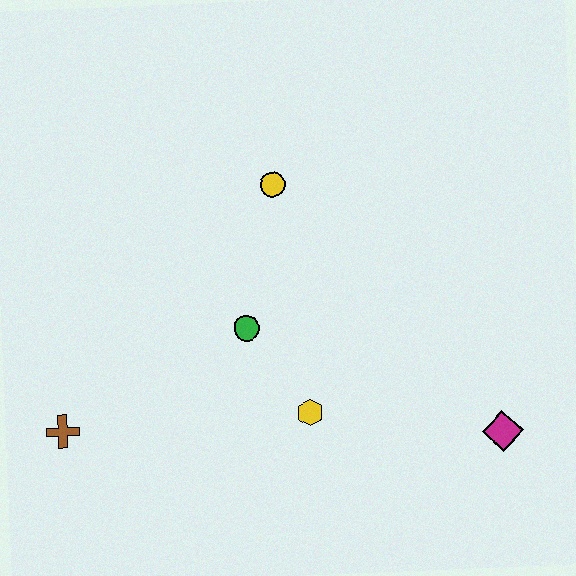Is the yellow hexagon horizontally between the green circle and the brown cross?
No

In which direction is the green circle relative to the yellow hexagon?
The green circle is above the yellow hexagon.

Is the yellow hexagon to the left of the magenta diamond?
Yes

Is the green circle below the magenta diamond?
No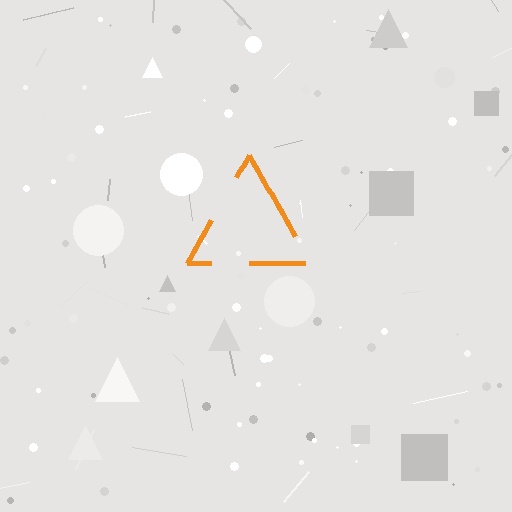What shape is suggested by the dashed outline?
The dashed outline suggests a triangle.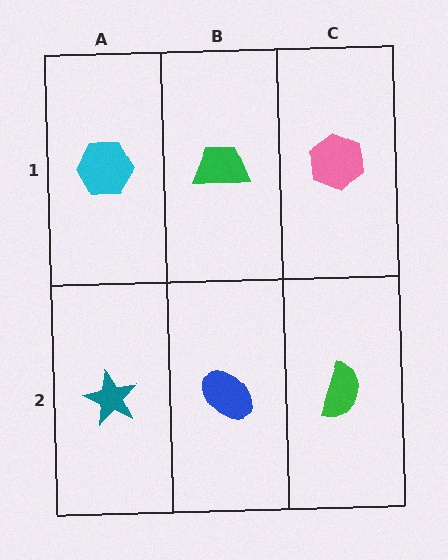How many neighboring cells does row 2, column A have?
2.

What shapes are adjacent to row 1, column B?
A blue ellipse (row 2, column B), a cyan hexagon (row 1, column A), a pink hexagon (row 1, column C).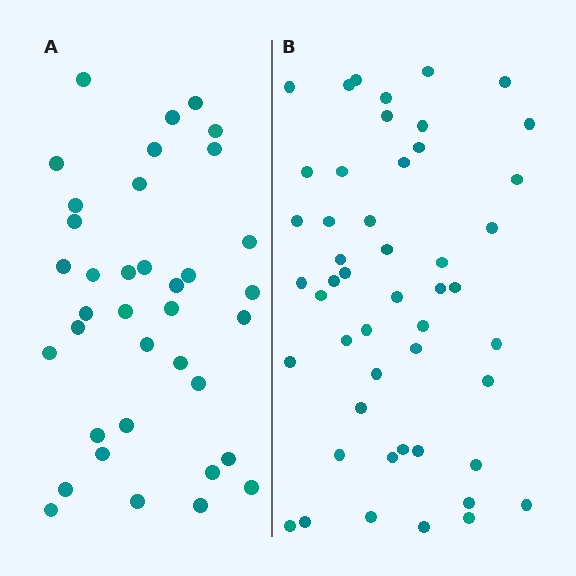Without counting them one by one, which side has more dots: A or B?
Region B (the right region) has more dots.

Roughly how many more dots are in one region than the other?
Region B has roughly 12 or so more dots than region A.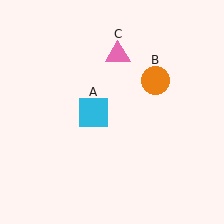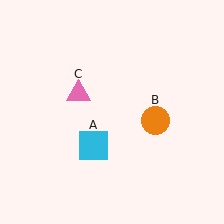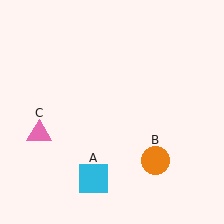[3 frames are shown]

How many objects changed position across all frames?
3 objects changed position: cyan square (object A), orange circle (object B), pink triangle (object C).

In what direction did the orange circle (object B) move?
The orange circle (object B) moved down.